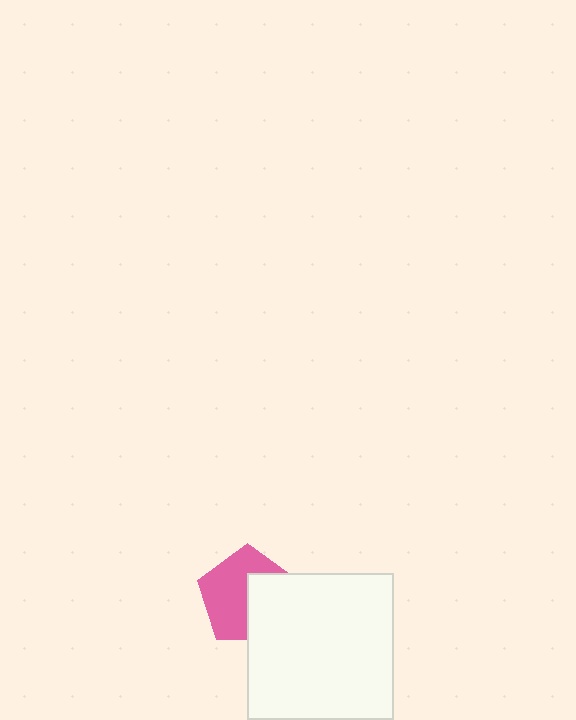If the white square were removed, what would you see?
You would see the complete pink pentagon.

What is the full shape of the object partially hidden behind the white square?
The partially hidden object is a pink pentagon.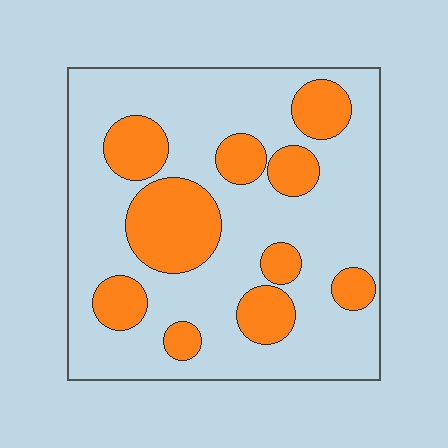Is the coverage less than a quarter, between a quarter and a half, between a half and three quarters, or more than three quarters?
Between a quarter and a half.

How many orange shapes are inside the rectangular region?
10.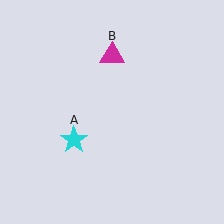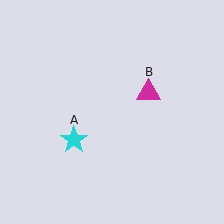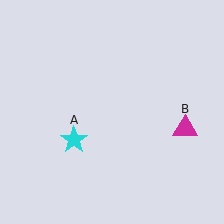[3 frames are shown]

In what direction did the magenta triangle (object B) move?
The magenta triangle (object B) moved down and to the right.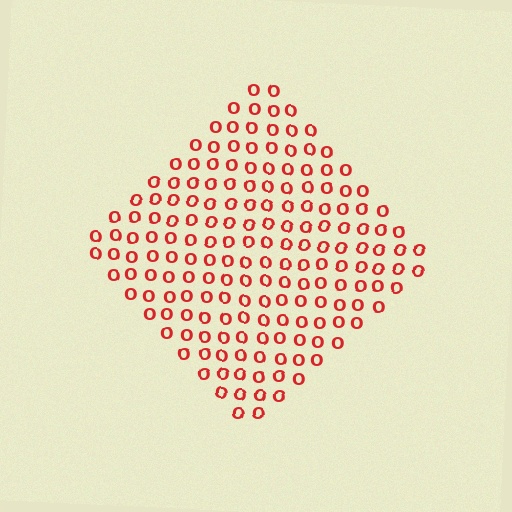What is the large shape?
The large shape is a diamond.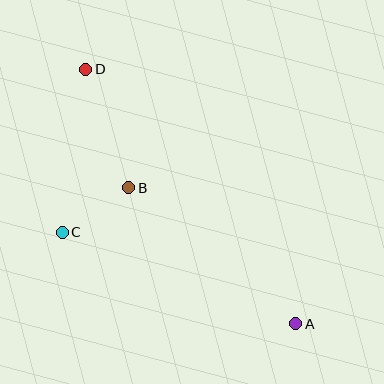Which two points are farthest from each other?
Points A and D are farthest from each other.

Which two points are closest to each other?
Points B and C are closest to each other.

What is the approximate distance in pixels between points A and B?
The distance between A and B is approximately 215 pixels.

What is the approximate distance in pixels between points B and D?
The distance between B and D is approximately 126 pixels.